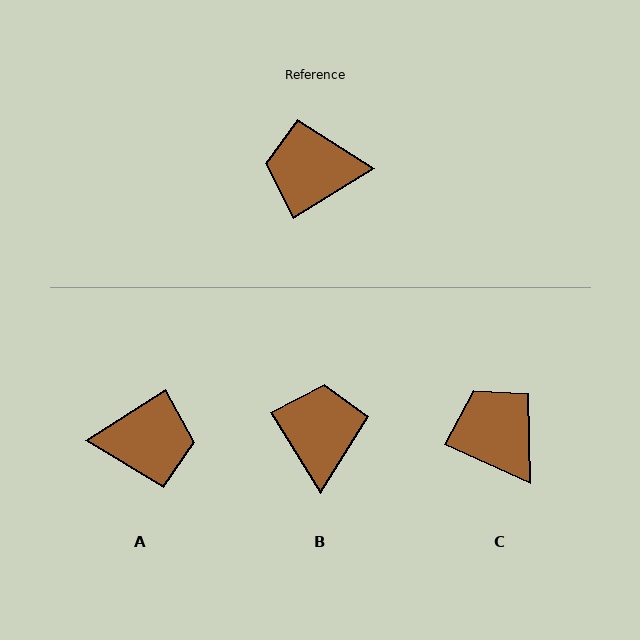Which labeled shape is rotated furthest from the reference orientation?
A, about 179 degrees away.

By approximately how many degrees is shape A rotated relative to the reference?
Approximately 179 degrees clockwise.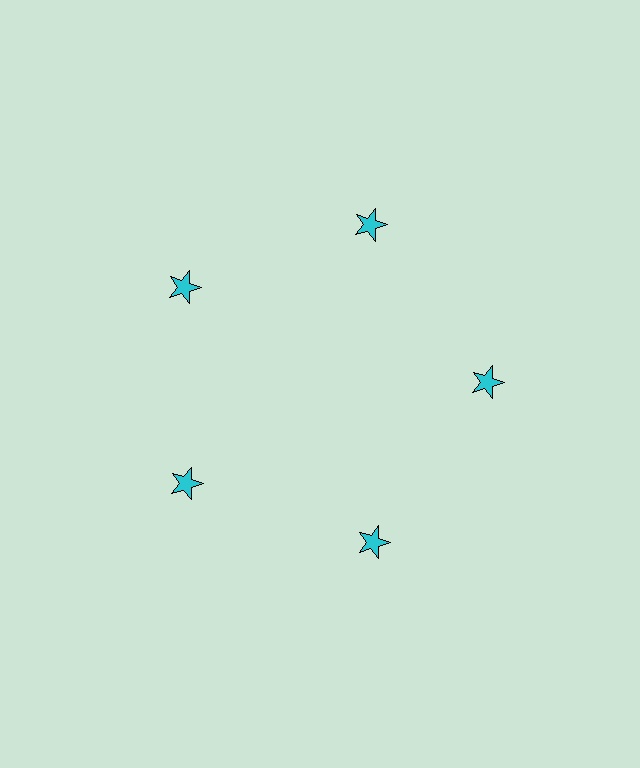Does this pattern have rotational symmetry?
Yes, this pattern has 5-fold rotational symmetry. It looks the same after rotating 72 degrees around the center.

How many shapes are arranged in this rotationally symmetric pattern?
There are 5 shapes, arranged in 5 groups of 1.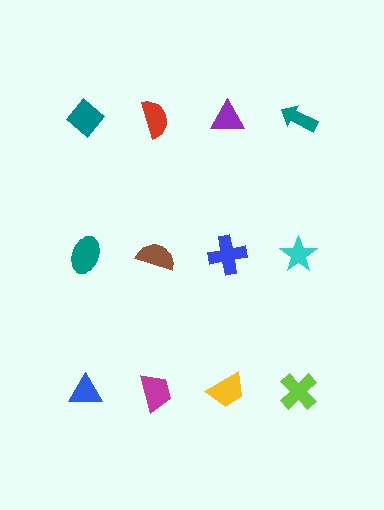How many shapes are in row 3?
4 shapes.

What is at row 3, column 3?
A yellow trapezoid.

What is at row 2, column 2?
A brown semicircle.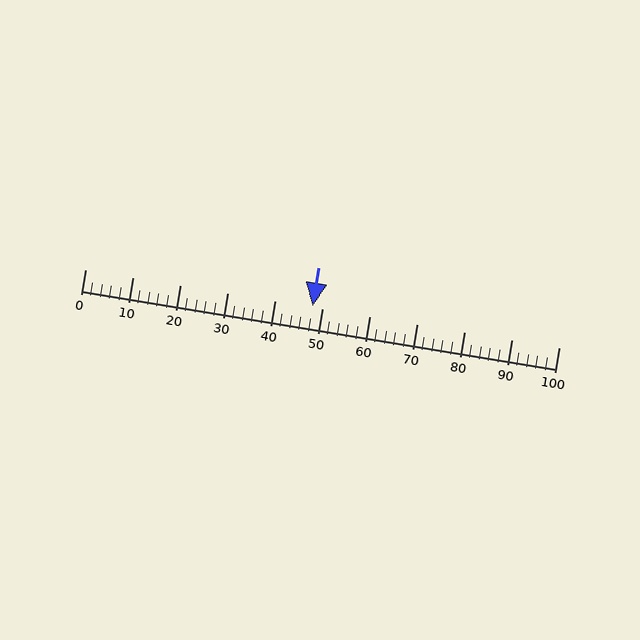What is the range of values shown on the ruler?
The ruler shows values from 0 to 100.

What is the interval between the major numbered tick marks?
The major tick marks are spaced 10 units apart.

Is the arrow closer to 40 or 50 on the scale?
The arrow is closer to 50.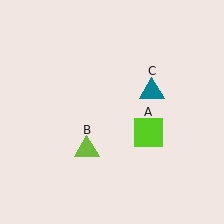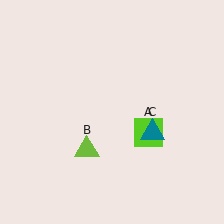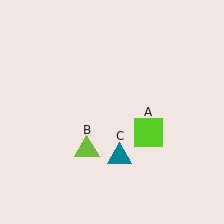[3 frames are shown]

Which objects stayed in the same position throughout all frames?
Lime square (object A) and lime triangle (object B) remained stationary.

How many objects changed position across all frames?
1 object changed position: teal triangle (object C).